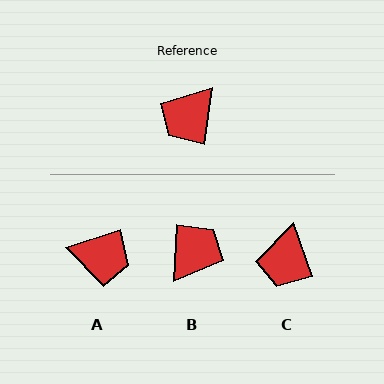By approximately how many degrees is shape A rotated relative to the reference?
Approximately 117 degrees counter-clockwise.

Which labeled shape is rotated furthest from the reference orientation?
B, about 175 degrees away.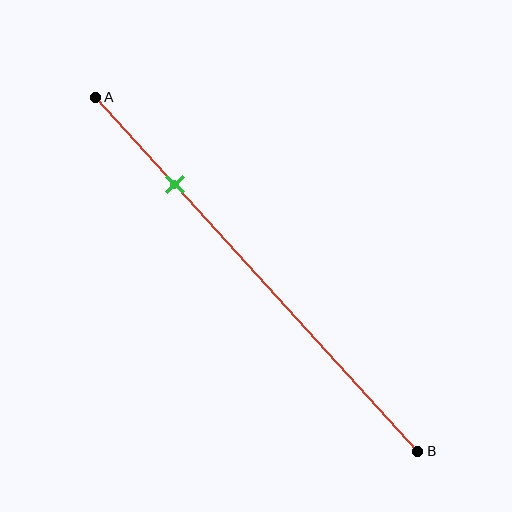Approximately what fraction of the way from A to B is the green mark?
The green mark is approximately 25% of the way from A to B.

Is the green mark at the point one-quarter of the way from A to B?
Yes, the mark is approximately at the one-quarter point.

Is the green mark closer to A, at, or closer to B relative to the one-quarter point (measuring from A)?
The green mark is approximately at the one-quarter point of segment AB.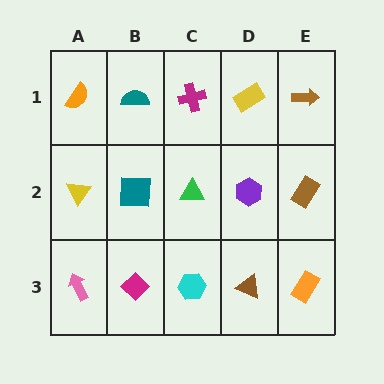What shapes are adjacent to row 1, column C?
A green triangle (row 2, column C), a teal semicircle (row 1, column B), a yellow rectangle (row 1, column D).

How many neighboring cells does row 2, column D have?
4.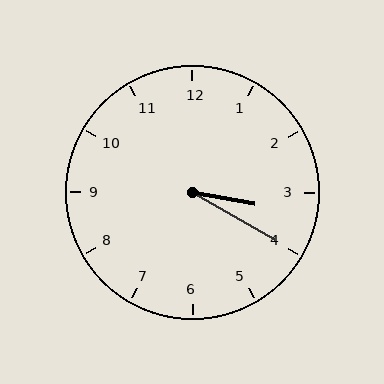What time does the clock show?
3:20.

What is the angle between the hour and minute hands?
Approximately 20 degrees.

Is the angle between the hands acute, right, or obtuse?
It is acute.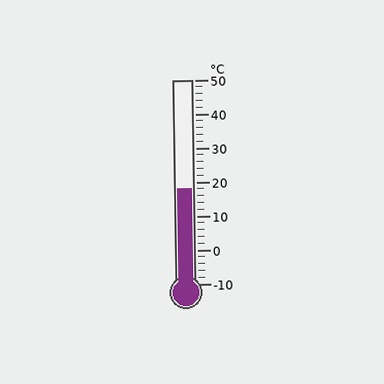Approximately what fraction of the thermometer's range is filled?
The thermometer is filled to approximately 45% of its range.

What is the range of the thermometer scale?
The thermometer scale ranges from -10°C to 50°C.